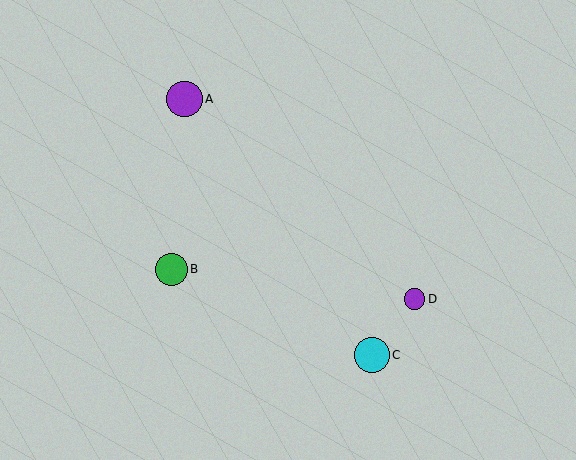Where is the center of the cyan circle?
The center of the cyan circle is at (372, 355).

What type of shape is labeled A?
Shape A is a purple circle.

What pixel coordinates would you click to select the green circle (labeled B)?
Click at (171, 269) to select the green circle B.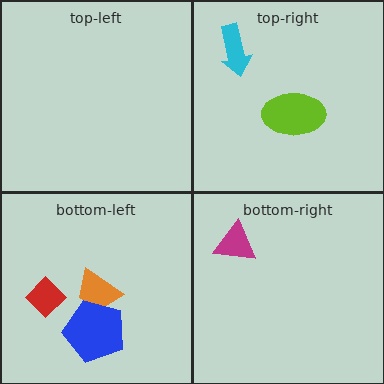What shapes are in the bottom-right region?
The magenta triangle.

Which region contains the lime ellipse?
The top-right region.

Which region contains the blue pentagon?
The bottom-left region.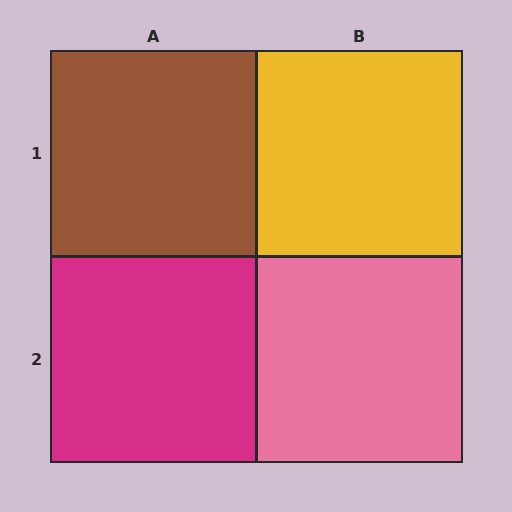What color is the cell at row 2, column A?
Magenta.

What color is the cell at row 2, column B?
Pink.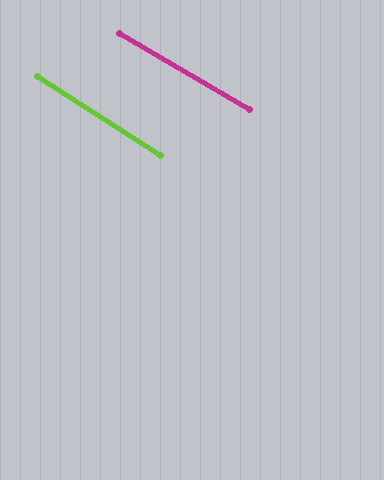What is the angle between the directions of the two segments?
Approximately 2 degrees.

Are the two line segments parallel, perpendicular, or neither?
Parallel — their directions differ by only 1.9°.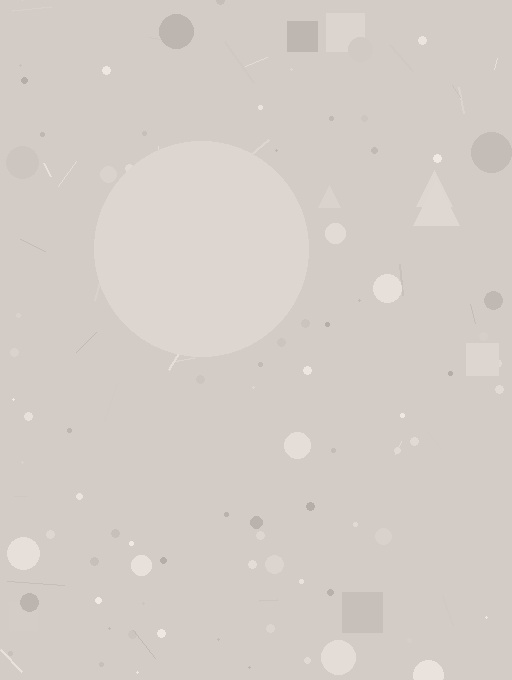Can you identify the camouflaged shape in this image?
The camouflaged shape is a circle.